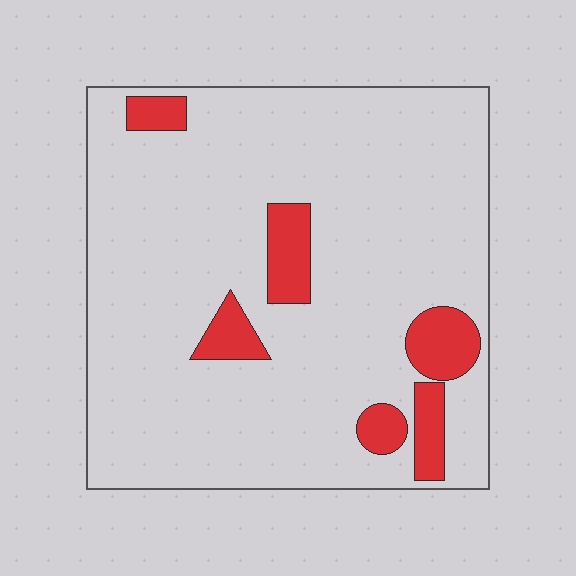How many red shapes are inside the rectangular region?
6.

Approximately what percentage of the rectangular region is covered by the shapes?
Approximately 10%.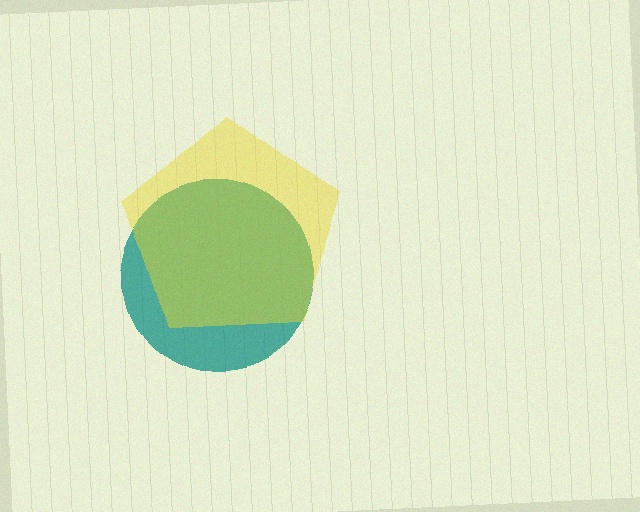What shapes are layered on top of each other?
The layered shapes are: a teal circle, a yellow pentagon.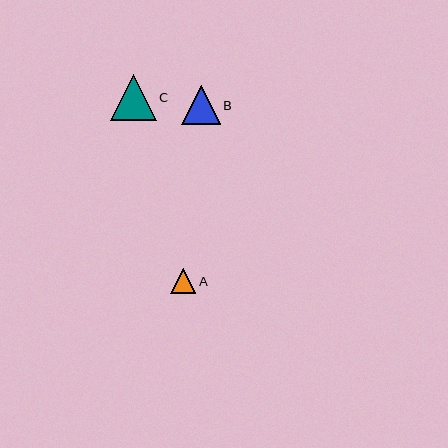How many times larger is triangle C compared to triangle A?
Triangle C is approximately 1.8 times the size of triangle A.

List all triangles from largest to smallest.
From largest to smallest: C, B, A.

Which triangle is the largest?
Triangle C is the largest with a size of approximately 46 pixels.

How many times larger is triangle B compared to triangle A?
Triangle B is approximately 1.5 times the size of triangle A.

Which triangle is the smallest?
Triangle A is the smallest with a size of approximately 25 pixels.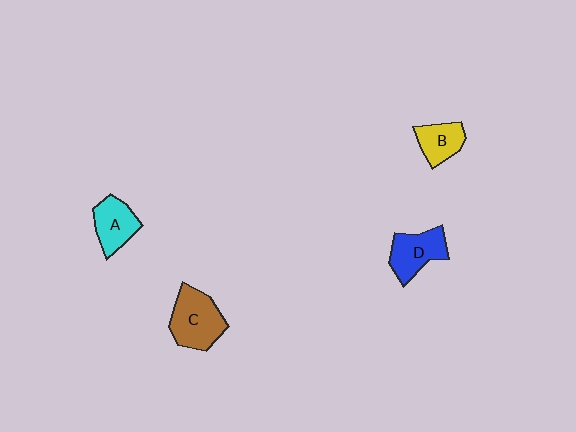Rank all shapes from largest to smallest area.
From largest to smallest: C (brown), D (blue), A (cyan), B (yellow).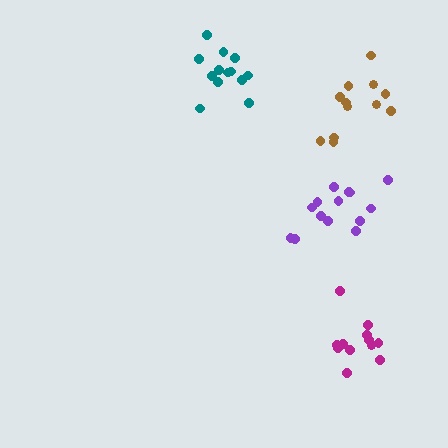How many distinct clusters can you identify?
There are 4 distinct clusters.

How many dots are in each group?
Group 1: 14 dots, Group 2: 12 dots, Group 3: 12 dots, Group 4: 13 dots (51 total).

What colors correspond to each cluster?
The clusters are colored: purple, magenta, brown, teal.